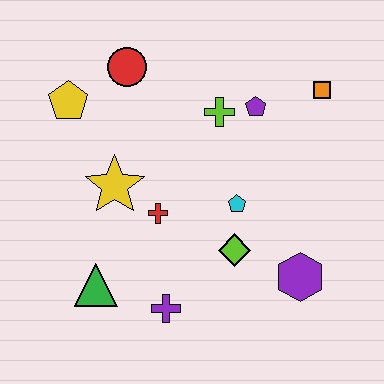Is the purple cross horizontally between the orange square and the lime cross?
No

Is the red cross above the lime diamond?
Yes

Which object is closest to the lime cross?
The purple pentagon is closest to the lime cross.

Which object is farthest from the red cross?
The orange square is farthest from the red cross.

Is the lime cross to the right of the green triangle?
Yes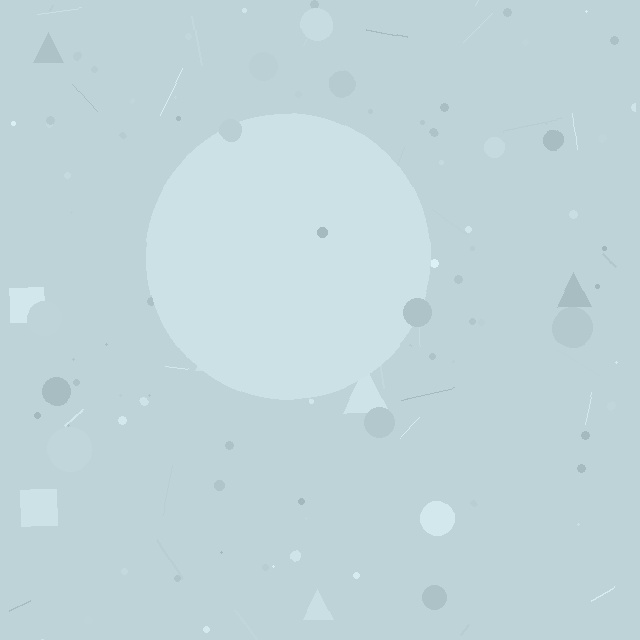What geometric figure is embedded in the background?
A circle is embedded in the background.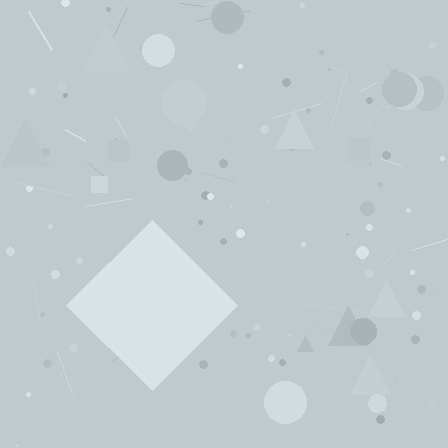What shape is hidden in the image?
A diamond is hidden in the image.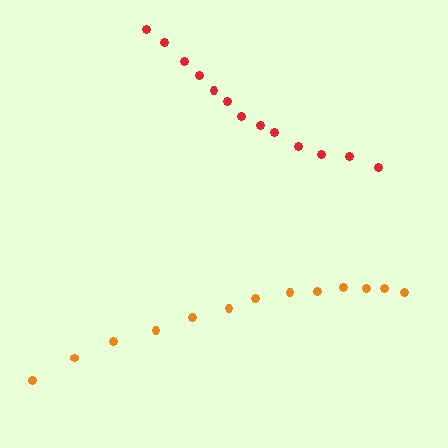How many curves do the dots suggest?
There are 2 distinct paths.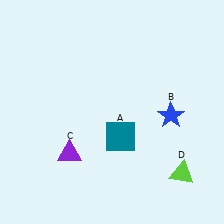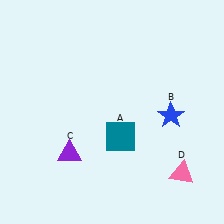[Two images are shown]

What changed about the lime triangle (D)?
In Image 1, D is lime. In Image 2, it changed to pink.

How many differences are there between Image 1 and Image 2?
There is 1 difference between the two images.